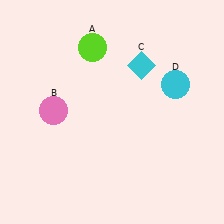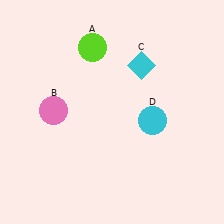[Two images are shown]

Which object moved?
The cyan circle (D) moved down.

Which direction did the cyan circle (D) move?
The cyan circle (D) moved down.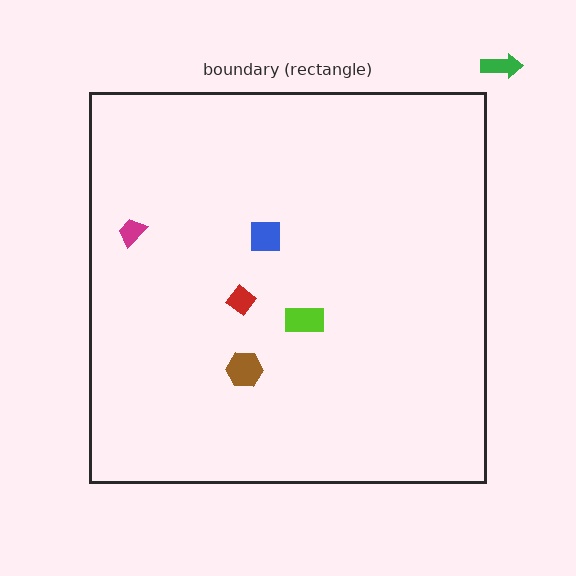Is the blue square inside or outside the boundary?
Inside.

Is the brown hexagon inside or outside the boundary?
Inside.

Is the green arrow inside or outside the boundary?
Outside.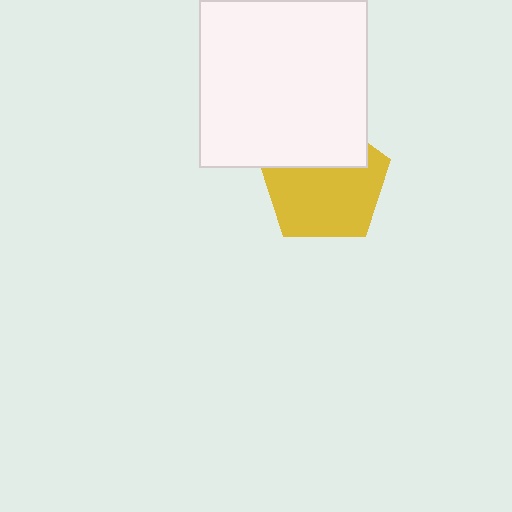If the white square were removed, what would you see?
You would see the complete yellow pentagon.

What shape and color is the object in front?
The object in front is a white square.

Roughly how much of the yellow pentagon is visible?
Most of it is visible (roughly 67%).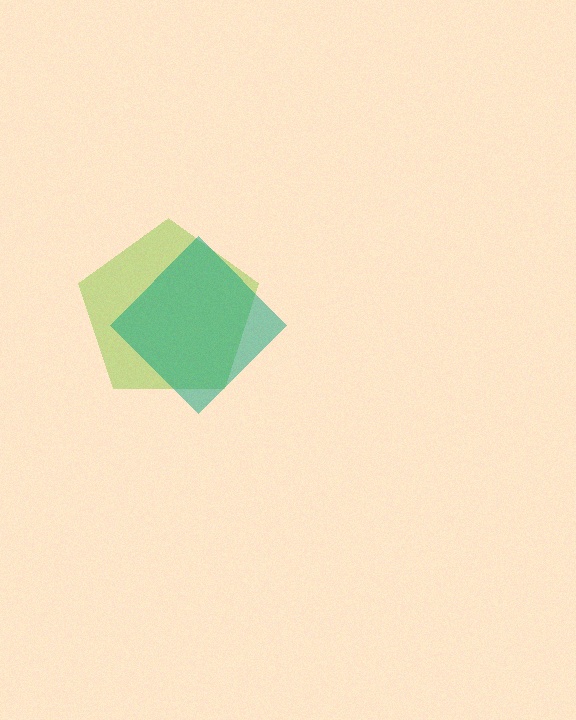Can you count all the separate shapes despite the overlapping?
Yes, there are 2 separate shapes.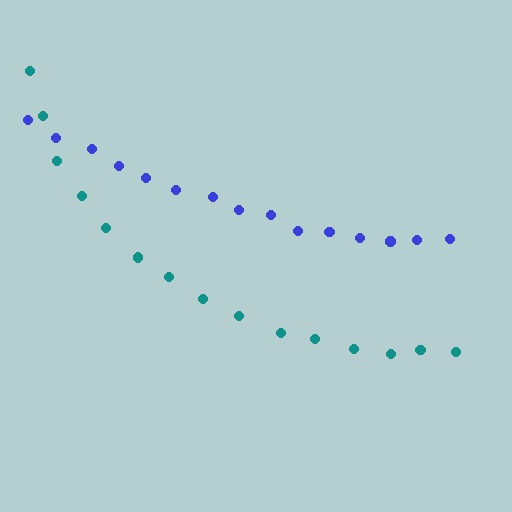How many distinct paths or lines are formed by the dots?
There are 2 distinct paths.